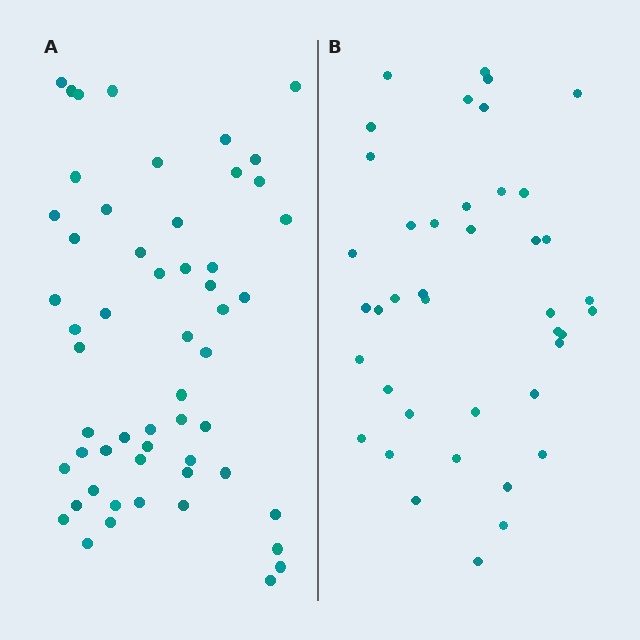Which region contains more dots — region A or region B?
Region A (the left region) has more dots.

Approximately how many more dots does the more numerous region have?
Region A has approximately 15 more dots than region B.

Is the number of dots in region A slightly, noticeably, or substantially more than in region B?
Region A has noticeably more, but not dramatically so. The ratio is roughly 1.3 to 1.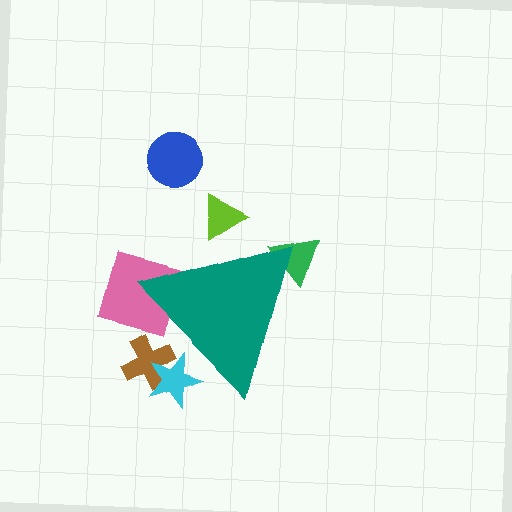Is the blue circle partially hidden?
No, the blue circle is fully visible.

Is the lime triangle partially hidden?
Yes, the lime triangle is partially hidden behind the teal triangle.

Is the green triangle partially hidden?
Yes, the green triangle is partially hidden behind the teal triangle.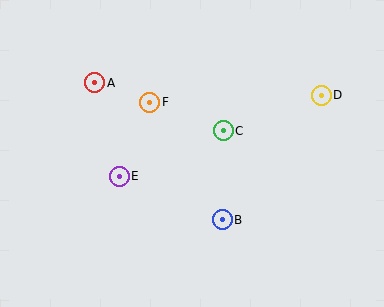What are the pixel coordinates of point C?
Point C is at (223, 131).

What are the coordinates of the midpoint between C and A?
The midpoint between C and A is at (159, 107).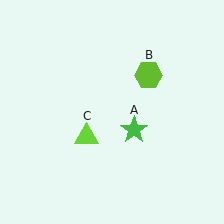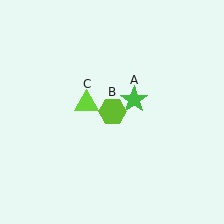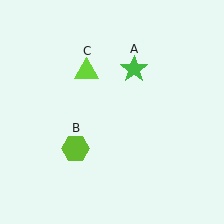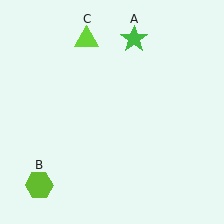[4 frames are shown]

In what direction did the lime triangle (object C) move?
The lime triangle (object C) moved up.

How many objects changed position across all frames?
3 objects changed position: green star (object A), lime hexagon (object B), lime triangle (object C).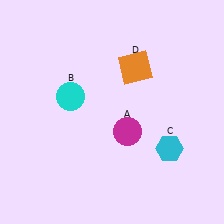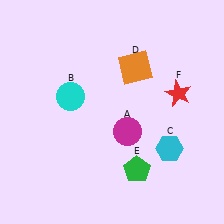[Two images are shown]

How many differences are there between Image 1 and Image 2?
There are 2 differences between the two images.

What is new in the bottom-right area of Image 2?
A green pentagon (E) was added in the bottom-right area of Image 2.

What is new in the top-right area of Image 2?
A red star (F) was added in the top-right area of Image 2.